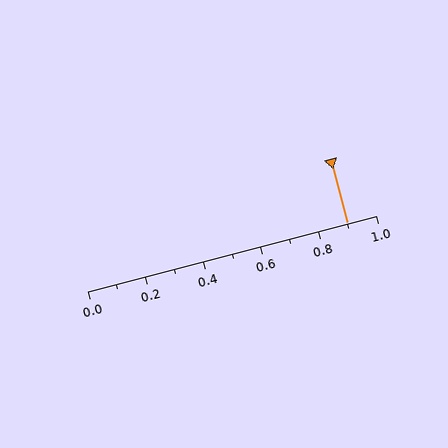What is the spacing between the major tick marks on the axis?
The major ticks are spaced 0.2 apart.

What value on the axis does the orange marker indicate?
The marker indicates approximately 0.9.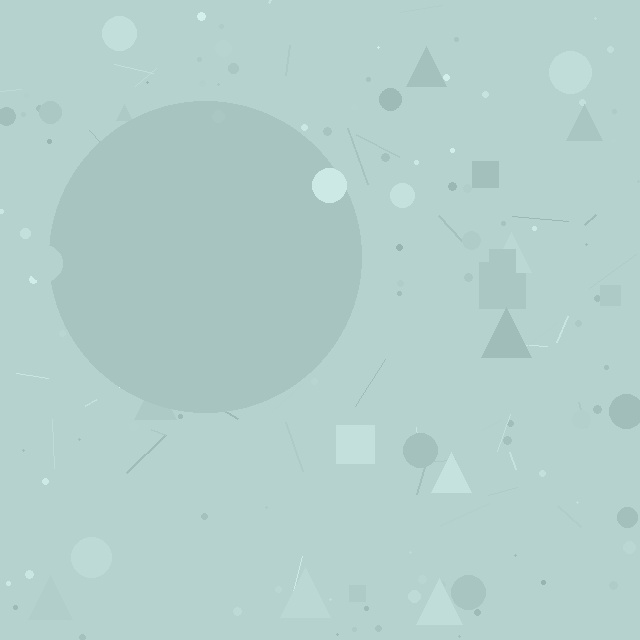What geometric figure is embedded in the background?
A circle is embedded in the background.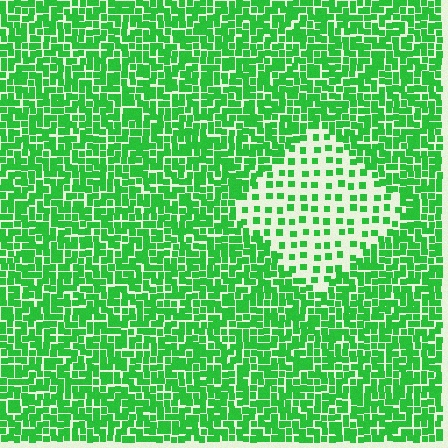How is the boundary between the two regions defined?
The boundary is defined by a change in element density (approximately 2.8x ratio). All elements are the same color, size, and shape.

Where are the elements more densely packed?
The elements are more densely packed outside the diamond boundary.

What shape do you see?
I see a diamond.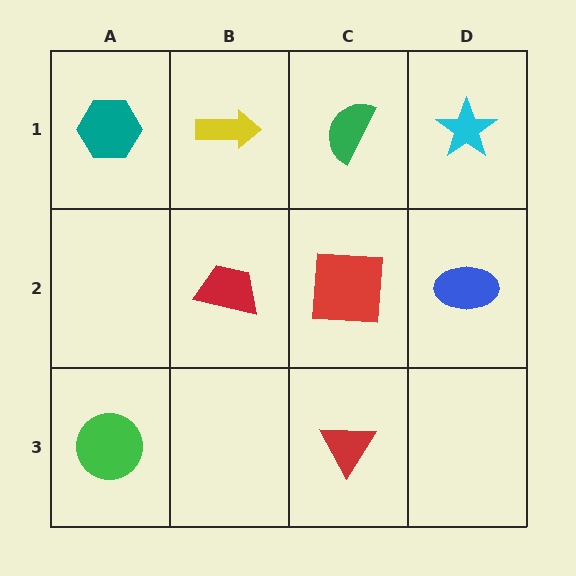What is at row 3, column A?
A green circle.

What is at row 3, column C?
A red triangle.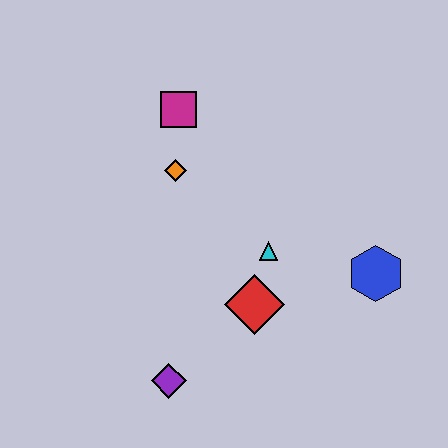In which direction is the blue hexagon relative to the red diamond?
The blue hexagon is to the right of the red diamond.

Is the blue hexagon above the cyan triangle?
No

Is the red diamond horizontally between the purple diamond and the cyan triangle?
Yes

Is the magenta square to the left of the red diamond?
Yes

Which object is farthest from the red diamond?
The magenta square is farthest from the red diamond.